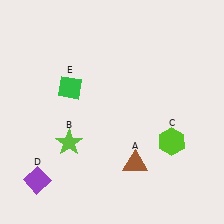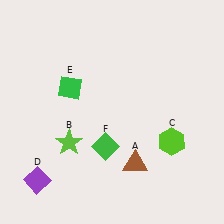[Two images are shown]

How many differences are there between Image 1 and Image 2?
There is 1 difference between the two images.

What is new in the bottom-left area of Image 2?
A green diamond (F) was added in the bottom-left area of Image 2.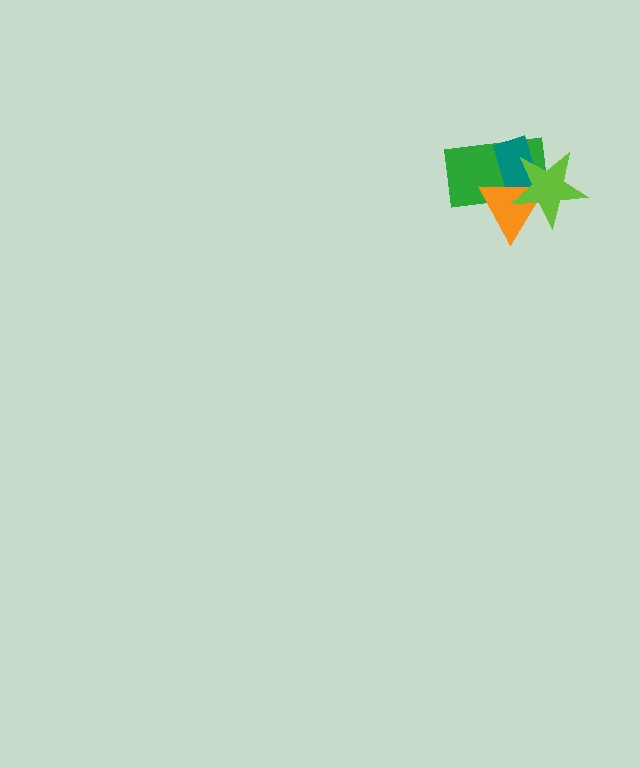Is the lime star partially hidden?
No, no other shape covers it.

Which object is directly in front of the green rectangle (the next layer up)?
The teal rectangle is directly in front of the green rectangle.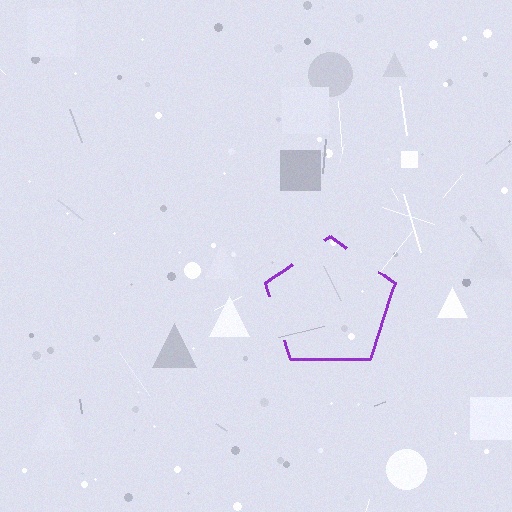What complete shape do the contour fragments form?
The contour fragments form a pentagon.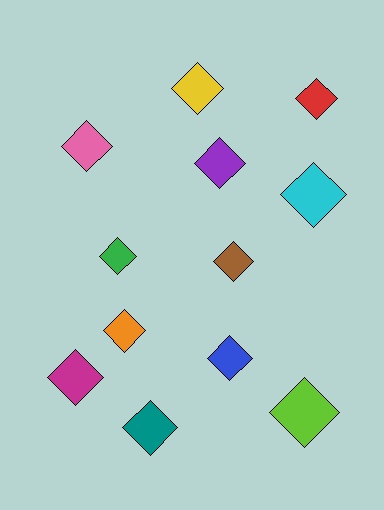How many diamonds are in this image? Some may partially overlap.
There are 12 diamonds.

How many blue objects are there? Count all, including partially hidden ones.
There is 1 blue object.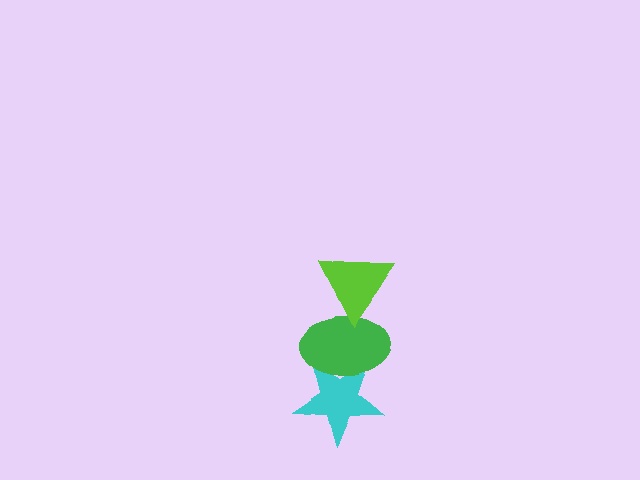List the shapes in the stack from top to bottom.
From top to bottom: the lime triangle, the green ellipse, the cyan star.